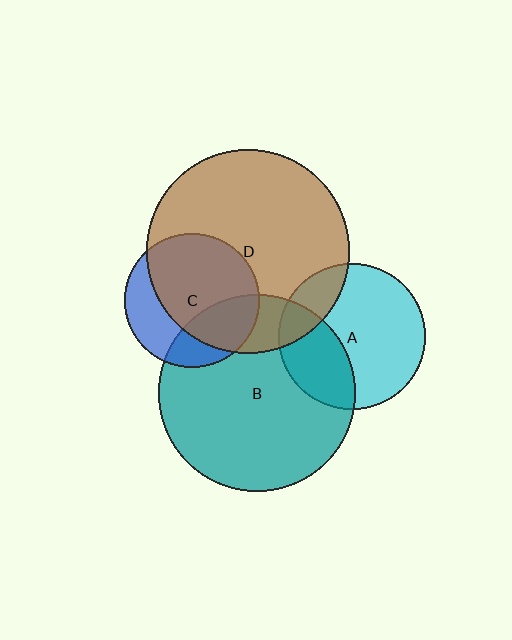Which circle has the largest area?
Circle D (brown).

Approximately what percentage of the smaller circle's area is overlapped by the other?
Approximately 35%.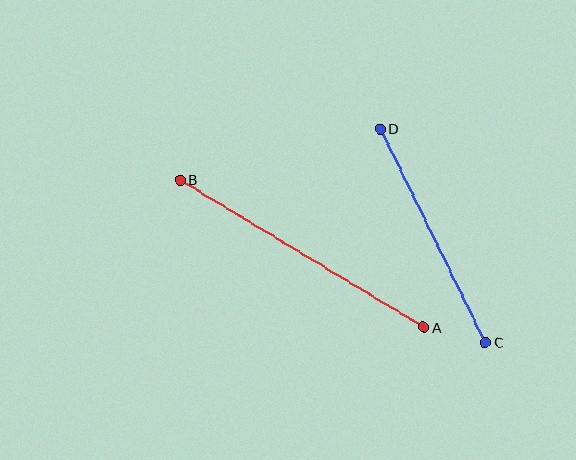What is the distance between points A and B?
The distance is approximately 285 pixels.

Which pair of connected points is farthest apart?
Points A and B are farthest apart.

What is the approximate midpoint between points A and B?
The midpoint is at approximately (302, 254) pixels.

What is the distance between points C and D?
The distance is approximately 237 pixels.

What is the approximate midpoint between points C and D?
The midpoint is at approximately (433, 236) pixels.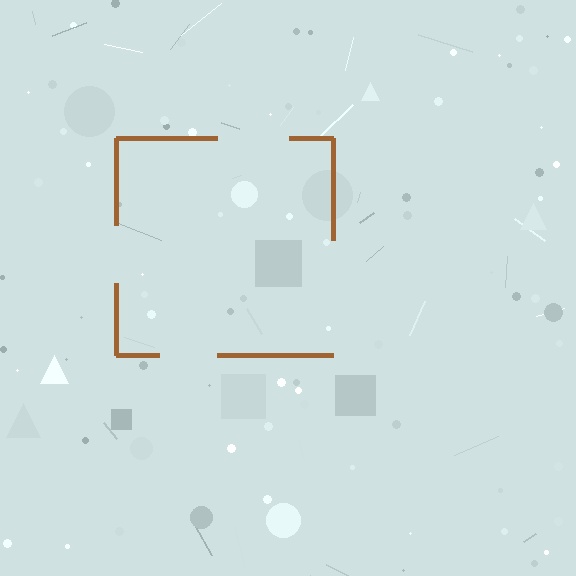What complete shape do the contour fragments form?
The contour fragments form a square.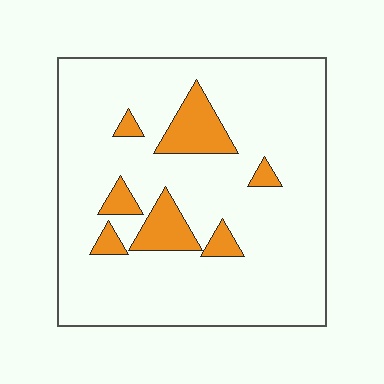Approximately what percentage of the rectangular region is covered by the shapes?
Approximately 15%.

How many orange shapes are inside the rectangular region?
7.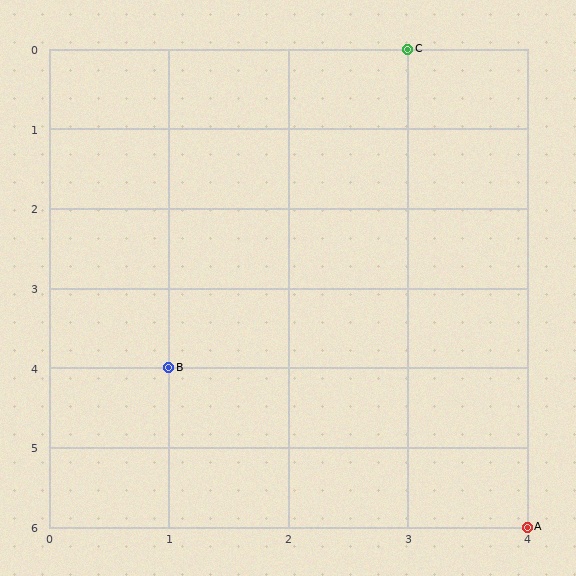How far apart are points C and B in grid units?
Points C and B are 2 columns and 4 rows apart (about 4.5 grid units diagonally).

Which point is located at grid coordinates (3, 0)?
Point C is at (3, 0).